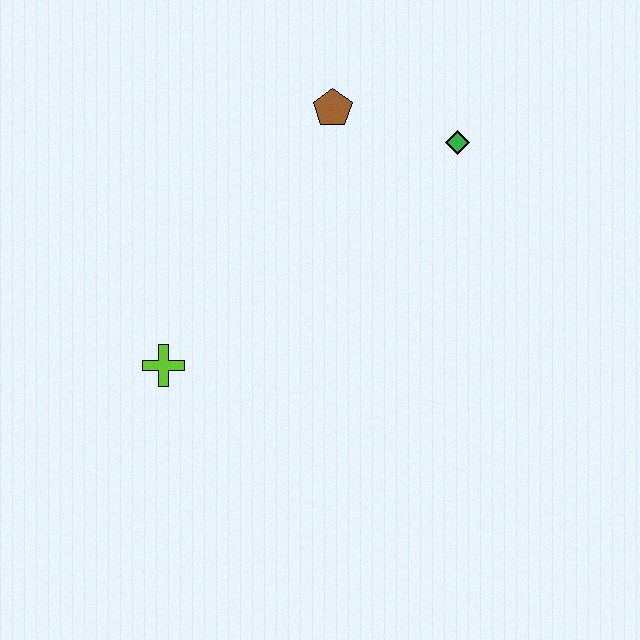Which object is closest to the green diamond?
The brown pentagon is closest to the green diamond.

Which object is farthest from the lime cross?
The green diamond is farthest from the lime cross.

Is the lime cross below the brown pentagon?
Yes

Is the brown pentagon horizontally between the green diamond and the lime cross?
Yes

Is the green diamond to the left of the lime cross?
No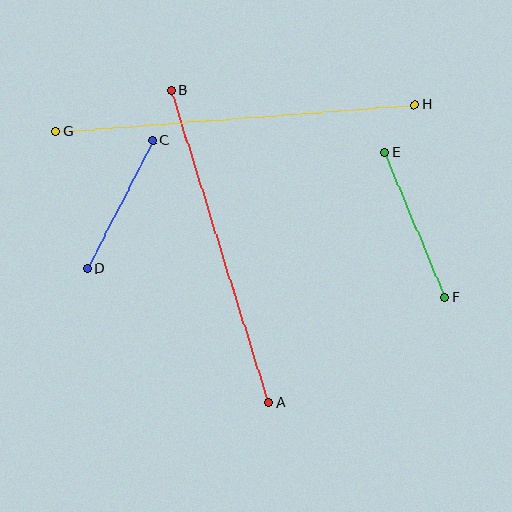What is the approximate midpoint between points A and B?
The midpoint is at approximately (220, 246) pixels.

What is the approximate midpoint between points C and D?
The midpoint is at approximately (120, 204) pixels.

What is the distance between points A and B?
The distance is approximately 327 pixels.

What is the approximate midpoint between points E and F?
The midpoint is at approximately (415, 225) pixels.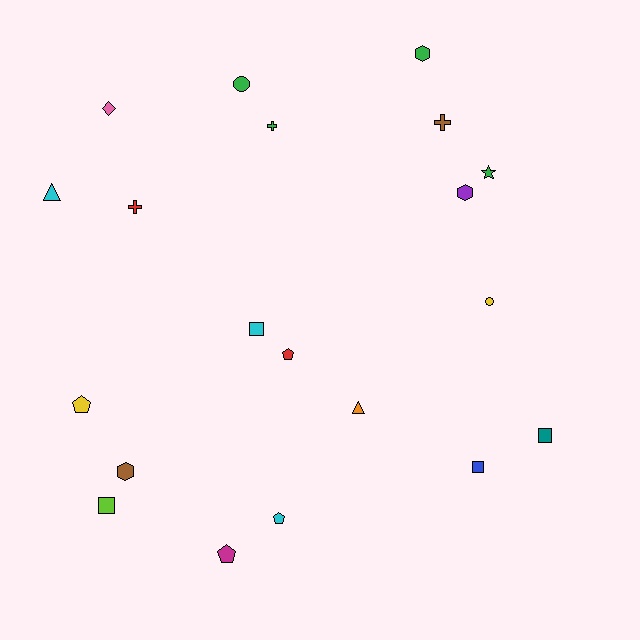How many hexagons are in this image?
There are 3 hexagons.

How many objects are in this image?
There are 20 objects.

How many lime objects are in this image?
There is 1 lime object.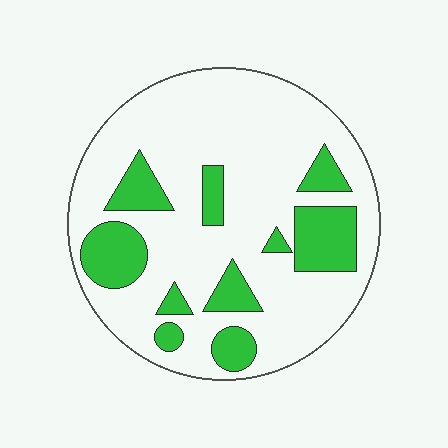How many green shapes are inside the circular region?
10.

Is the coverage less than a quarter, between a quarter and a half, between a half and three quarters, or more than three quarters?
Less than a quarter.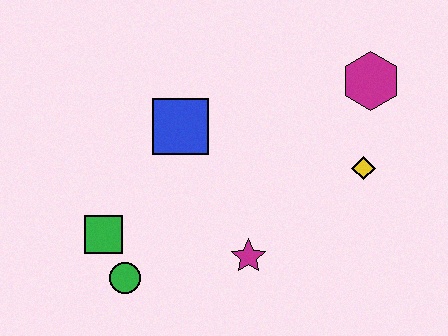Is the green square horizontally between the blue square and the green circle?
No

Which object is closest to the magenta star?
The green circle is closest to the magenta star.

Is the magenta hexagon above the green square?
Yes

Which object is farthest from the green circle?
The magenta hexagon is farthest from the green circle.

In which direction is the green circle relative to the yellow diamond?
The green circle is to the left of the yellow diamond.